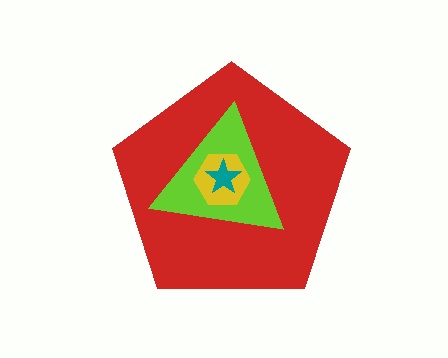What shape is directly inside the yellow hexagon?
The teal star.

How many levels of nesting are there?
4.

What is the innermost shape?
The teal star.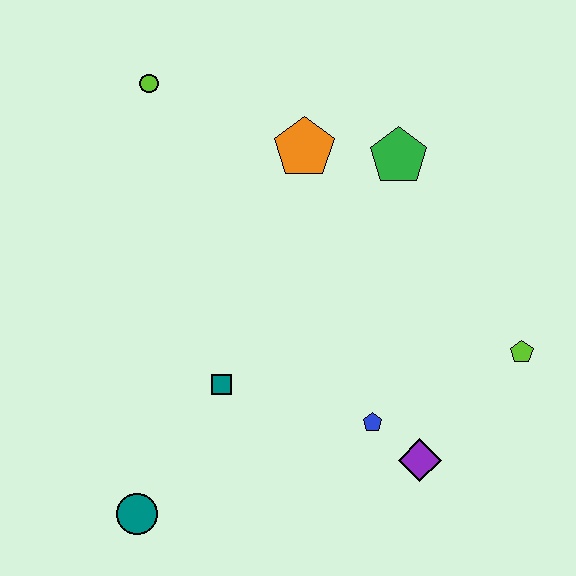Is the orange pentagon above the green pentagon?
Yes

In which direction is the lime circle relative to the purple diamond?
The lime circle is above the purple diamond.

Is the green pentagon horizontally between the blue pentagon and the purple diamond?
Yes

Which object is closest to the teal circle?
The teal square is closest to the teal circle.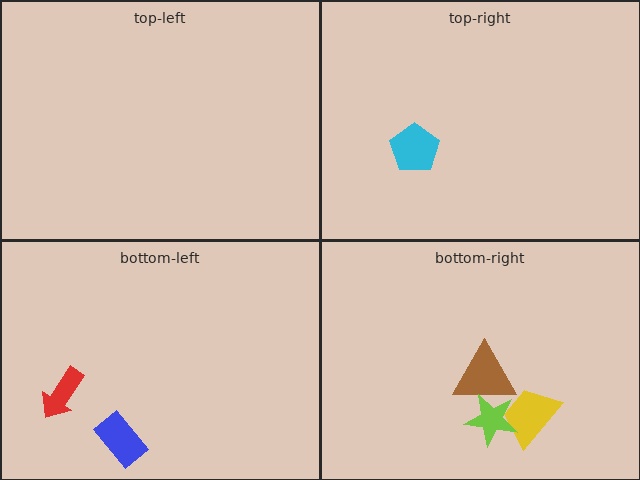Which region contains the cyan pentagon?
The top-right region.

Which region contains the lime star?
The bottom-right region.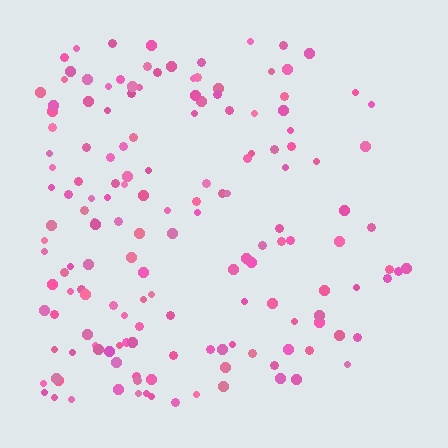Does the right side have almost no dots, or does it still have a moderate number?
Still a moderate number, just noticeably fewer than the left.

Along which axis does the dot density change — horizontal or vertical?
Horizontal.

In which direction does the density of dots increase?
From right to left, with the left side densest.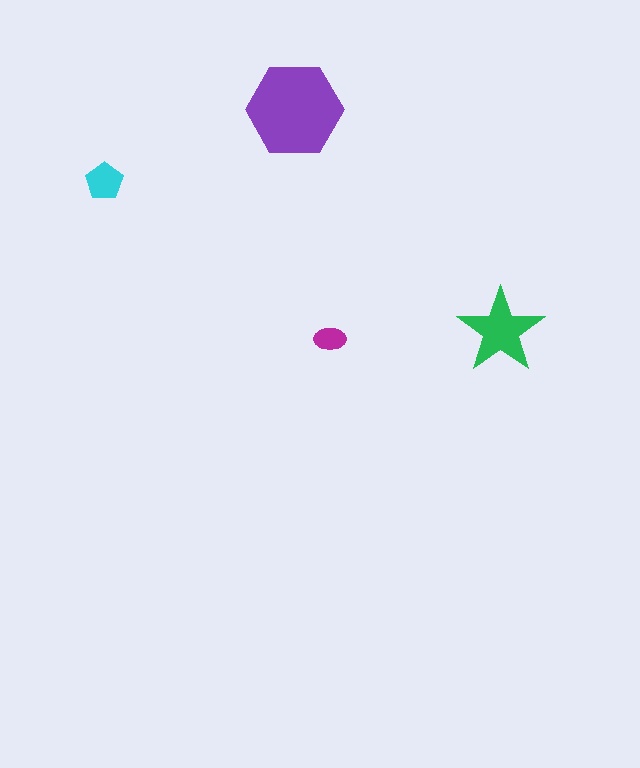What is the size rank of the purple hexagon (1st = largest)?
1st.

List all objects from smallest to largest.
The magenta ellipse, the cyan pentagon, the green star, the purple hexagon.